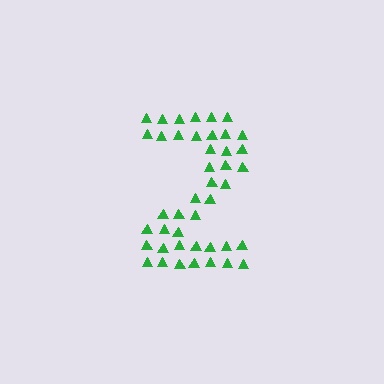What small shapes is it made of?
It is made of small triangles.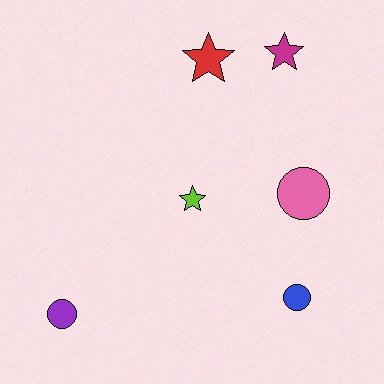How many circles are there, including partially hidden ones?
There are 3 circles.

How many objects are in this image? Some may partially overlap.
There are 6 objects.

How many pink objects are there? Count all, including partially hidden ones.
There is 1 pink object.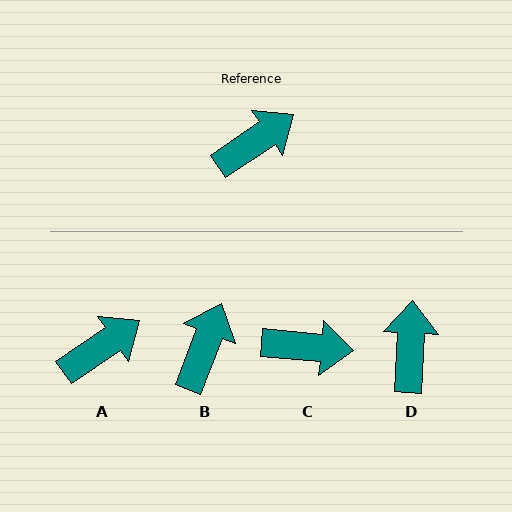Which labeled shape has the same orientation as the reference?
A.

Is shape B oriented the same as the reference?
No, it is off by about 35 degrees.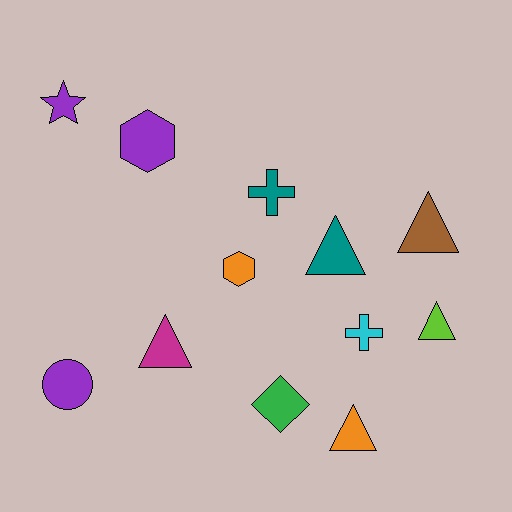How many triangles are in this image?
There are 5 triangles.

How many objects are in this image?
There are 12 objects.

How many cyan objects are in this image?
There is 1 cyan object.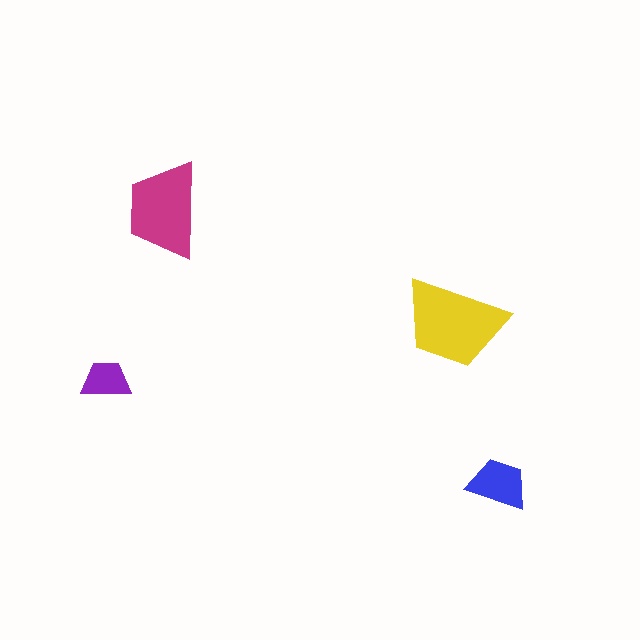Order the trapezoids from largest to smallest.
the yellow one, the magenta one, the blue one, the purple one.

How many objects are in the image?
There are 4 objects in the image.